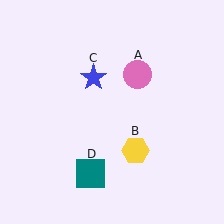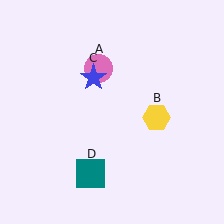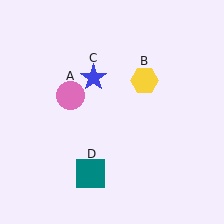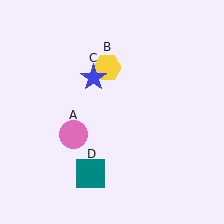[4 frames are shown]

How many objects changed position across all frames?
2 objects changed position: pink circle (object A), yellow hexagon (object B).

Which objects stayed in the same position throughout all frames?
Blue star (object C) and teal square (object D) remained stationary.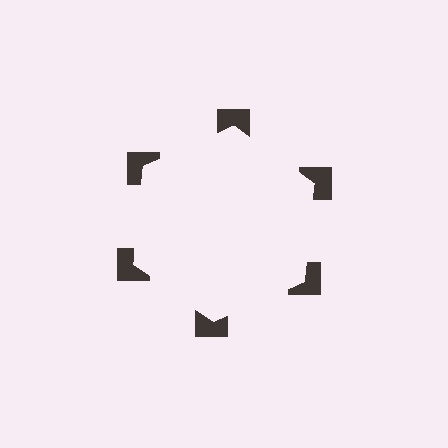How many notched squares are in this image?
There are 6 — one at each vertex of the illusory hexagon.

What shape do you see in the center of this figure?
An illusory hexagon — its edges are inferred from the aligned wedge cuts in the notched squares, not physically drawn.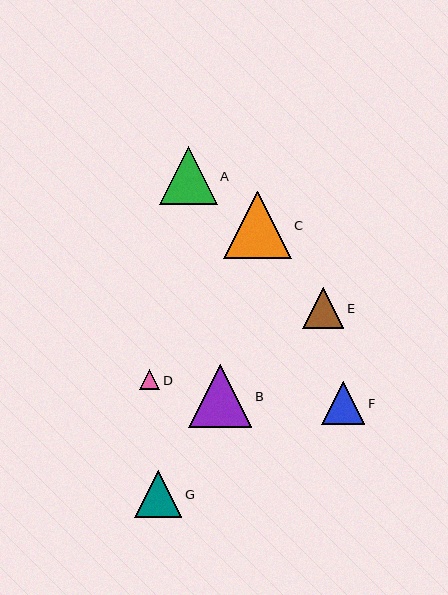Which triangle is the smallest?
Triangle D is the smallest with a size of approximately 20 pixels.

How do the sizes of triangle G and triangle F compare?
Triangle G and triangle F are approximately the same size.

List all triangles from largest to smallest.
From largest to smallest: C, B, A, G, F, E, D.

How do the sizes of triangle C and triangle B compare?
Triangle C and triangle B are approximately the same size.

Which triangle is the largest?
Triangle C is the largest with a size of approximately 68 pixels.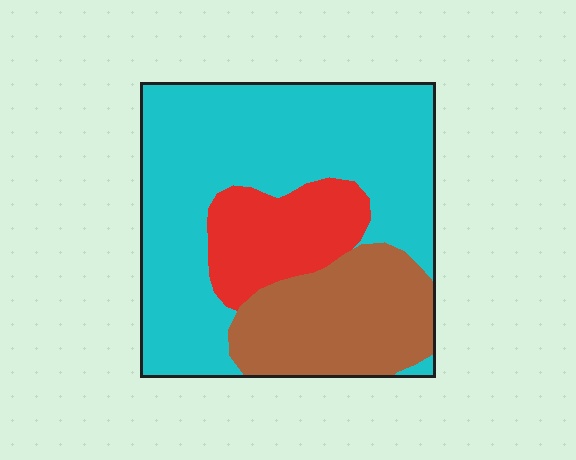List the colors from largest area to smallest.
From largest to smallest: cyan, brown, red.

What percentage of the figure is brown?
Brown takes up about one quarter (1/4) of the figure.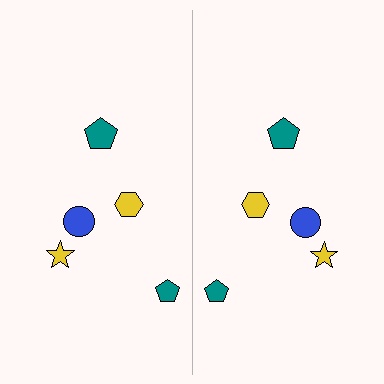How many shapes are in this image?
There are 10 shapes in this image.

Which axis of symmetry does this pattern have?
The pattern has a vertical axis of symmetry running through the center of the image.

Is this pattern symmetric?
Yes, this pattern has bilateral (reflection) symmetry.